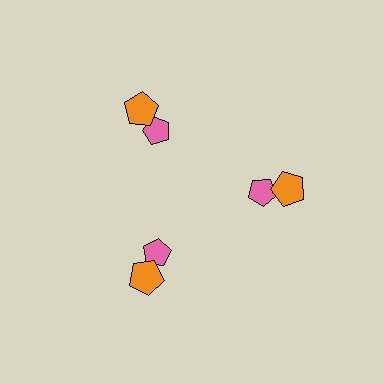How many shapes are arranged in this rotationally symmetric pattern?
There are 6 shapes, arranged in 3 groups of 2.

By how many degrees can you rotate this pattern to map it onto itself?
The pattern maps onto itself every 120 degrees of rotation.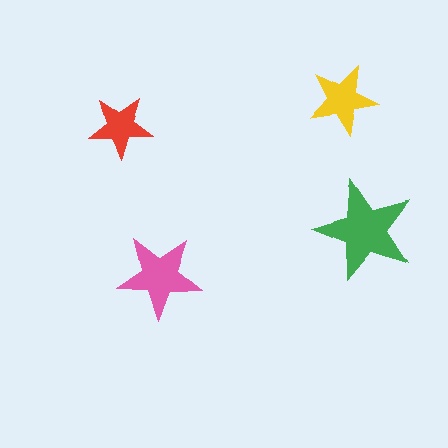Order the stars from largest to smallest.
the green one, the pink one, the yellow one, the red one.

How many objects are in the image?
There are 4 objects in the image.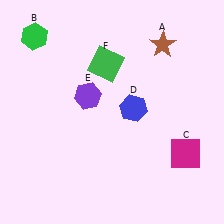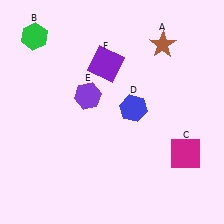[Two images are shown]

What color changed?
The square (F) changed from green in Image 1 to purple in Image 2.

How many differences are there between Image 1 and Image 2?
There is 1 difference between the two images.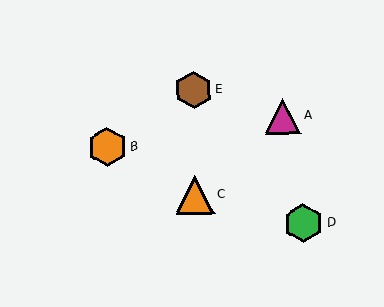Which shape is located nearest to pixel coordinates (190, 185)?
The orange triangle (labeled C) at (195, 195) is nearest to that location.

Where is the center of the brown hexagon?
The center of the brown hexagon is at (193, 90).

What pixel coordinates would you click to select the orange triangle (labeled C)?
Click at (195, 195) to select the orange triangle C.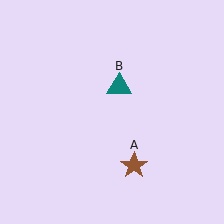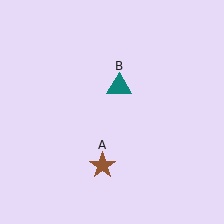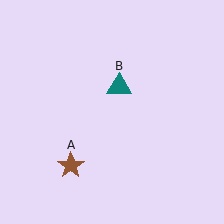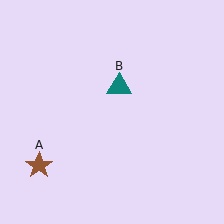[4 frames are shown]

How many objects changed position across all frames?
1 object changed position: brown star (object A).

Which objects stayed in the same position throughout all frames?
Teal triangle (object B) remained stationary.